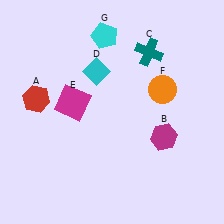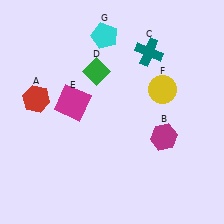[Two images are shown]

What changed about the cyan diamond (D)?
In Image 1, D is cyan. In Image 2, it changed to green.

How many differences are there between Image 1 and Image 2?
There are 2 differences between the two images.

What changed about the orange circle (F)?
In Image 1, F is orange. In Image 2, it changed to yellow.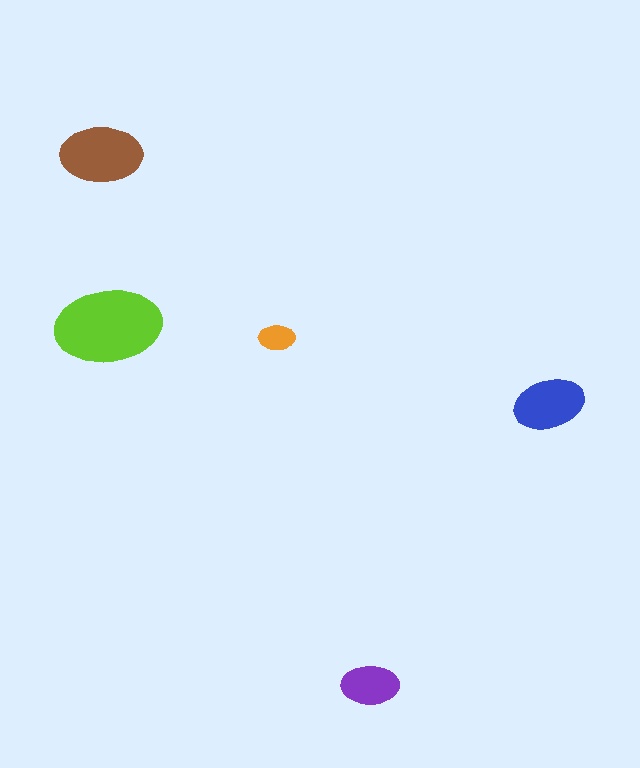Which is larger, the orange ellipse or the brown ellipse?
The brown one.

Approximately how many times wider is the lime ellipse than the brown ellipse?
About 1.5 times wider.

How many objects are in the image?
There are 5 objects in the image.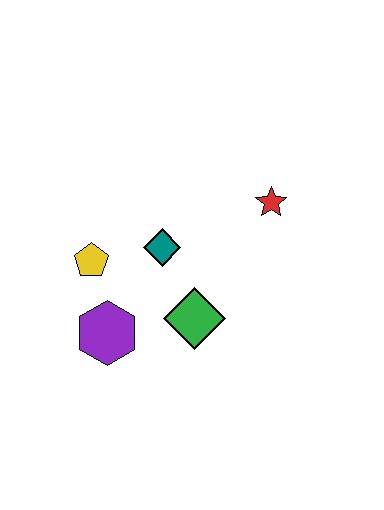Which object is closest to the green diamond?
The teal diamond is closest to the green diamond.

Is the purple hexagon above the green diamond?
No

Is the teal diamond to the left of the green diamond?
Yes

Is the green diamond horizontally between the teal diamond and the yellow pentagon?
No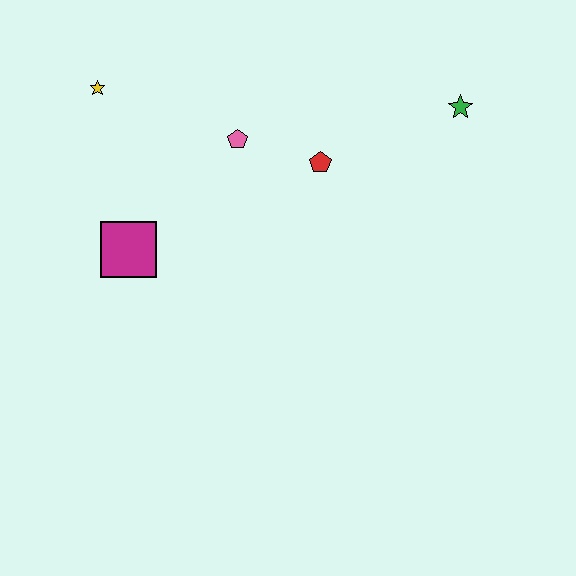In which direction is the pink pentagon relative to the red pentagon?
The pink pentagon is to the left of the red pentagon.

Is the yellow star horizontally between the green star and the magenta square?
No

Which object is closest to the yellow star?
The pink pentagon is closest to the yellow star.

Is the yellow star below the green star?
No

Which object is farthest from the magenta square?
The green star is farthest from the magenta square.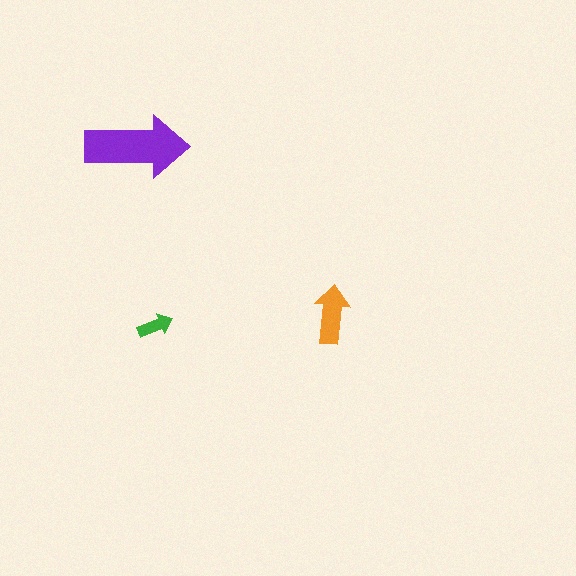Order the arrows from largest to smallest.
the purple one, the orange one, the green one.